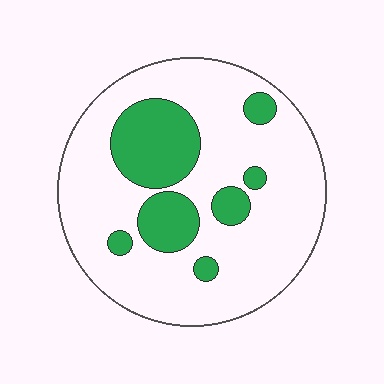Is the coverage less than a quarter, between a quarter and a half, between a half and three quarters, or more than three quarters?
Less than a quarter.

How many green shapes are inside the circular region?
7.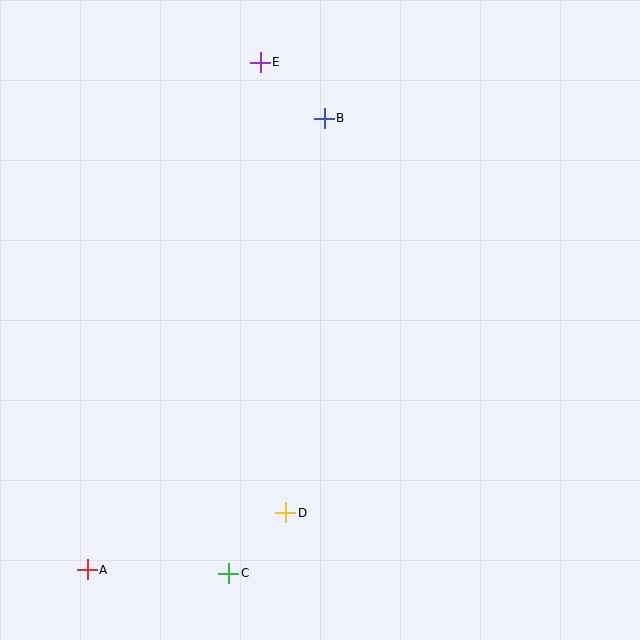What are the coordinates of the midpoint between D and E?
The midpoint between D and E is at (273, 288).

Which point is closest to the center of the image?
Point D at (286, 513) is closest to the center.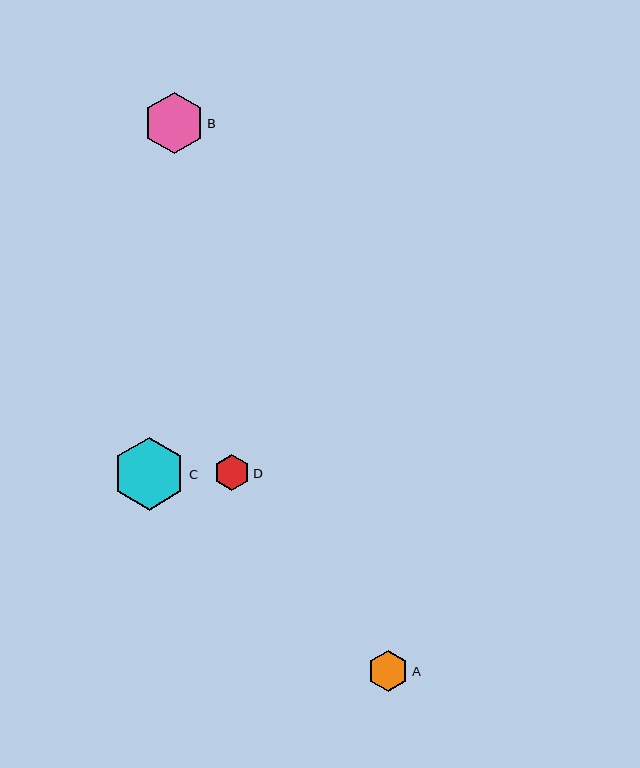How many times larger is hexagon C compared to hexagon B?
Hexagon C is approximately 1.2 times the size of hexagon B.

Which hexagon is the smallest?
Hexagon D is the smallest with a size of approximately 36 pixels.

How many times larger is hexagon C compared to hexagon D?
Hexagon C is approximately 2.0 times the size of hexagon D.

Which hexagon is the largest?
Hexagon C is the largest with a size of approximately 73 pixels.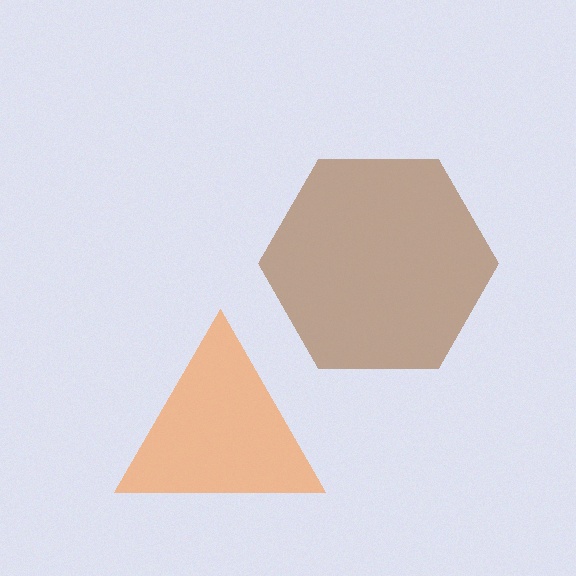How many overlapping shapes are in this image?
There are 2 overlapping shapes in the image.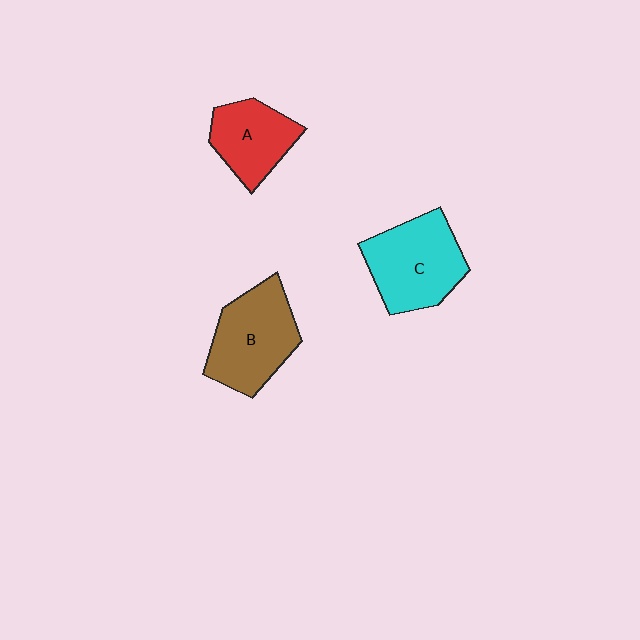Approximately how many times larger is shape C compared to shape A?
Approximately 1.4 times.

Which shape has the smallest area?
Shape A (red).